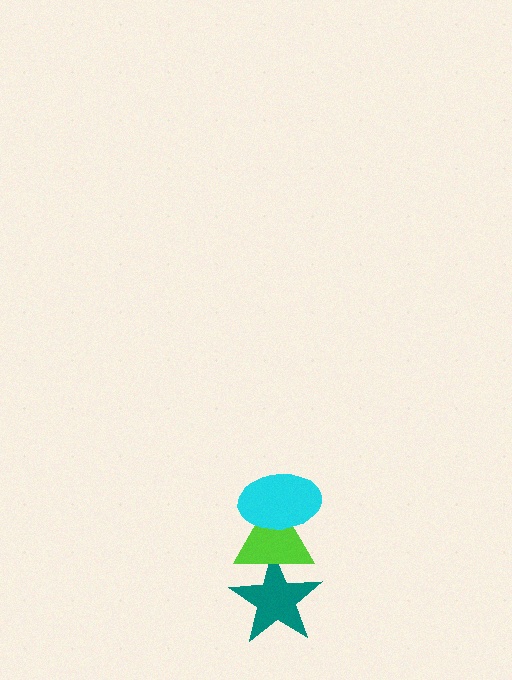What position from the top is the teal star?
The teal star is 3rd from the top.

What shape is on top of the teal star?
The lime triangle is on top of the teal star.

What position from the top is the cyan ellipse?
The cyan ellipse is 1st from the top.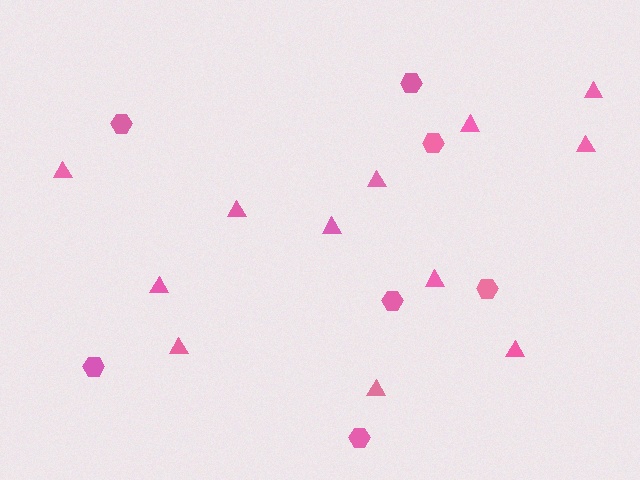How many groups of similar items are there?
There are 2 groups: one group of hexagons (7) and one group of triangles (12).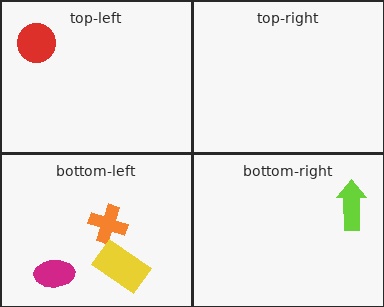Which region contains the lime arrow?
The bottom-right region.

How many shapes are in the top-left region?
1.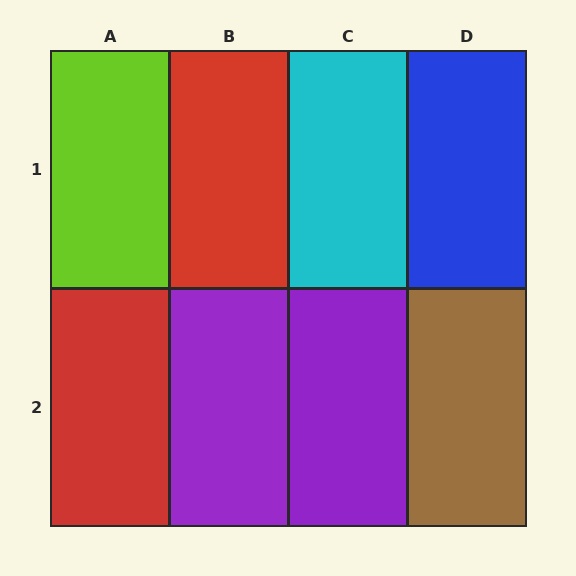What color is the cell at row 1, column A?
Lime.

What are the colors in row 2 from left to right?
Red, purple, purple, brown.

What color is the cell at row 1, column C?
Cyan.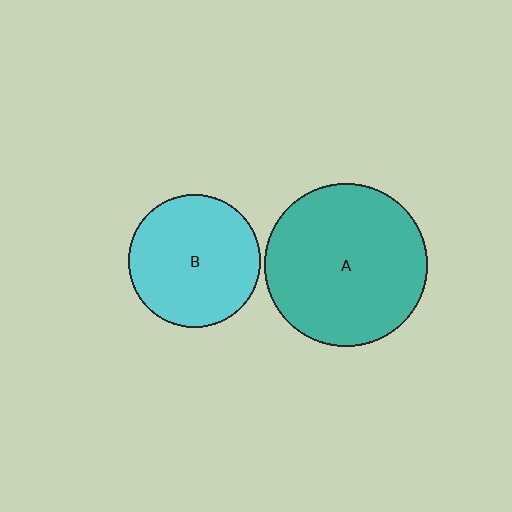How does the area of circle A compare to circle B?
Approximately 1.5 times.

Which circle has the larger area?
Circle A (teal).